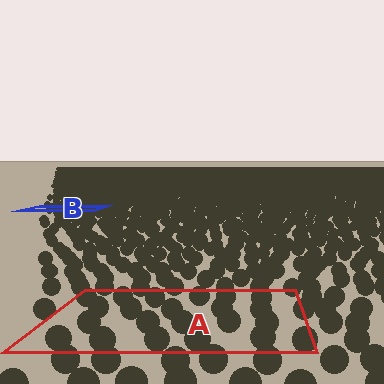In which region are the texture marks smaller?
The texture marks are smaller in region B, because it is farther away.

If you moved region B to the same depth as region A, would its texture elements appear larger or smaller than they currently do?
They would appear larger. At a closer depth, the same texture elements are projected at a bigger on-screen size.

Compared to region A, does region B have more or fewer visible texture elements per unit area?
Region B has more texture elements per unit area — they are packed more densely because it is farther away.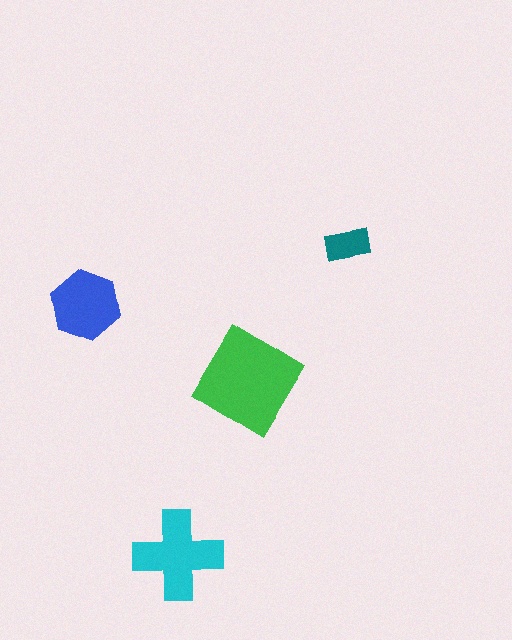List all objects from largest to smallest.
The green diamond, the cyan cross, the blue hexagon, the teal rectangle.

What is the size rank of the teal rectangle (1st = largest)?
4th.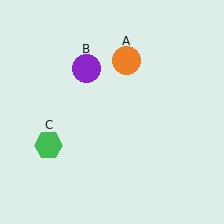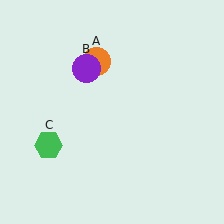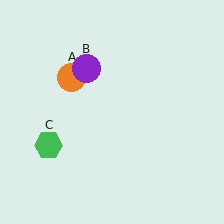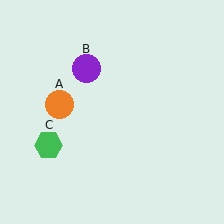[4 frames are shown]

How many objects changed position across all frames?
1 object changed position: orange circle (object A).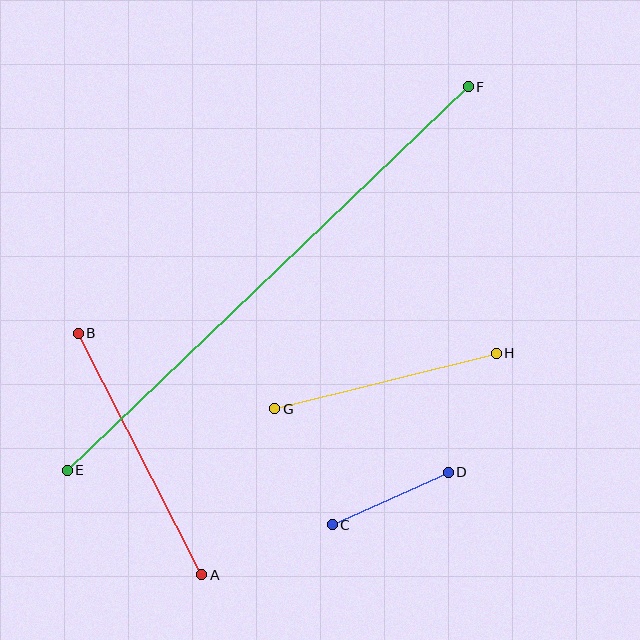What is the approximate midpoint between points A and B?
The midpoint is at approximately (140, 454) pixels.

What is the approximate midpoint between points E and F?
The midpoint is at approximately (268, 279) pixels.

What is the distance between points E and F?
The distance is approximately 555 pixels.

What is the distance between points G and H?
The distance is approximately 229 pixels.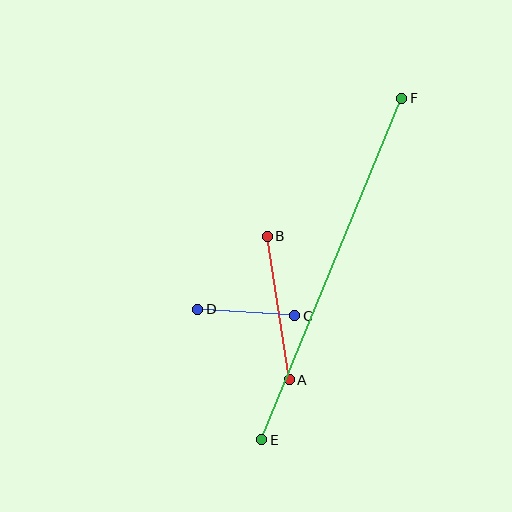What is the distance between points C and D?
The distance is approximately 97 pixels.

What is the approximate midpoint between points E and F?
The midpoint is at approximately (332, 269) pixels.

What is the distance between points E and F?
The distance is approximately 369 pixels.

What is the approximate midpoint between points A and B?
The midpoint is at approximately (278, 308) pixels.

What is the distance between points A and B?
The distance is approximately 145 pixels.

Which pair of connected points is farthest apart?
Points E and F are farthest apart.